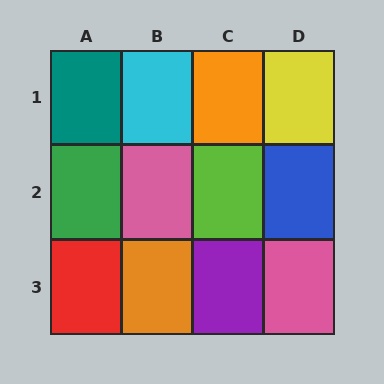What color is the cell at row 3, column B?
Orange.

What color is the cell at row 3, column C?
Purple.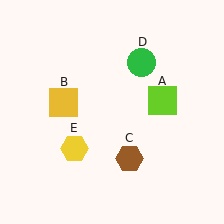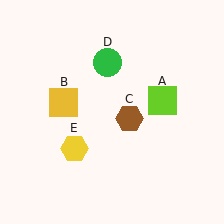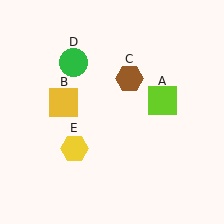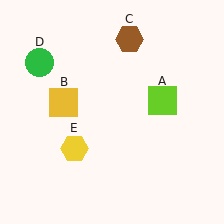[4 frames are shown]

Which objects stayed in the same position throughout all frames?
Lime square (object A) and yellow square (object B) and yellow hexagon (object E) remained stationary.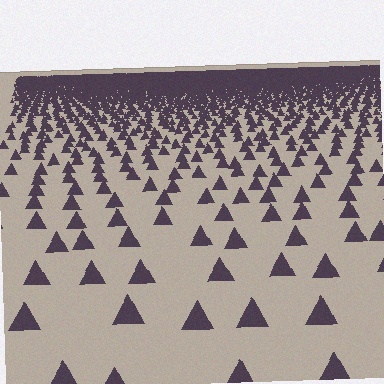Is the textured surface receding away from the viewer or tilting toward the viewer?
The surface is receding away from the viewer. Texture elements get smaller and denser toward the top.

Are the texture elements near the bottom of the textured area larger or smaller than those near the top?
Larger. Near the bottom, elements are closer to the viewer and appear at a bigger on-screen size.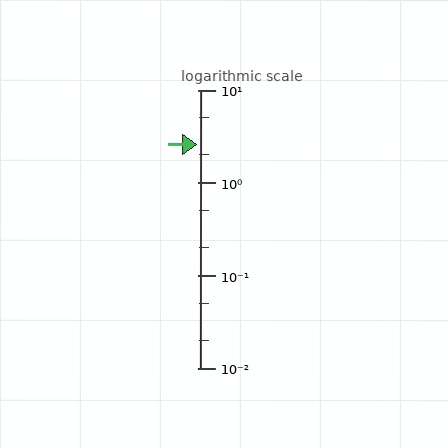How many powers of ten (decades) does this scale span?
The scale spans 3 decades, from 0.01 to 10.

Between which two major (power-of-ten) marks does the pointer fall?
The pointer is between 1 and 10.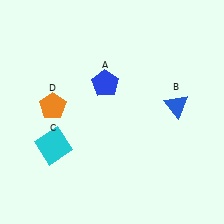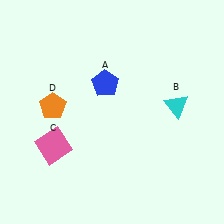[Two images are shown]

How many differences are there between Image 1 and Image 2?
There are 2 differences between the two images.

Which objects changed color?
B changed from blue to cyan. C changed from cyan to pink.